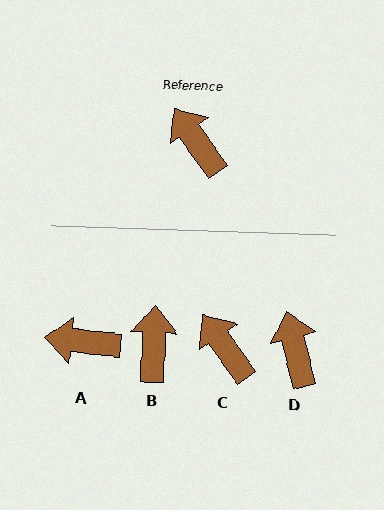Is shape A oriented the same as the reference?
No, it is off by about 50 degrees.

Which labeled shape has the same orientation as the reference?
C.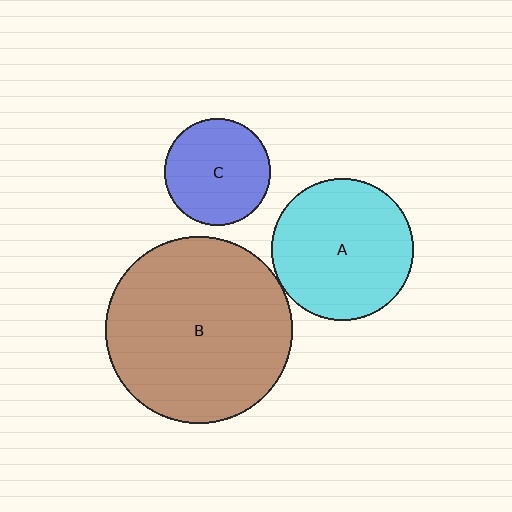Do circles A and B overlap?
Yes.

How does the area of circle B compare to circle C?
Approximately 3.1 times.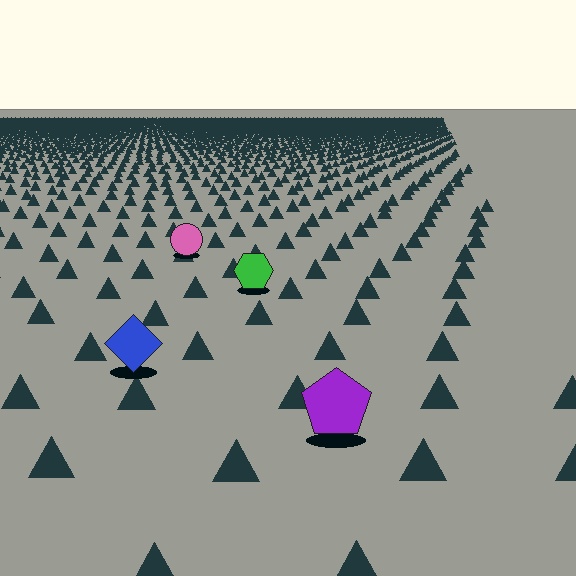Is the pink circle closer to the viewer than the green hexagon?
No. The green hexagon is closer — you can tell from the texture gradient: the ground texture is coarser near it.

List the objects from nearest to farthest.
From nearest to farthest: the purple pentagon, the blue diamond, the green hexagon, the pink circle.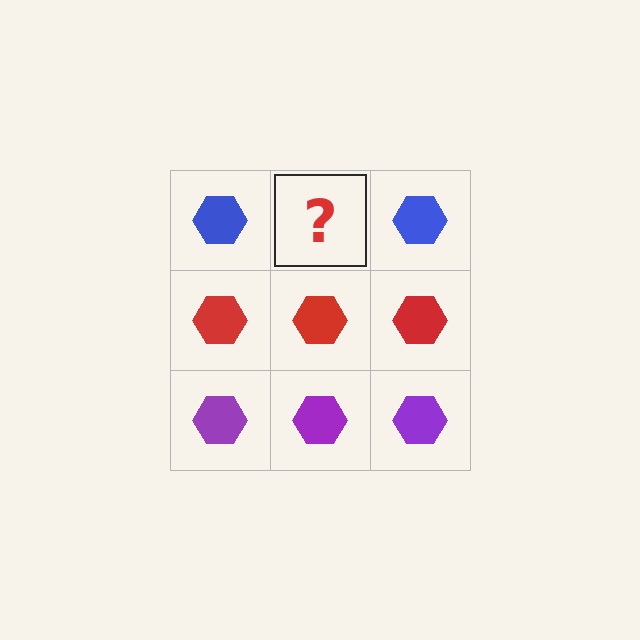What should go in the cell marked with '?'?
The missing cell should contain a blue hexagon.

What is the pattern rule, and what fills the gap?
The rule is that each row has a consistent color. The gap should be filled with a blue hexagon.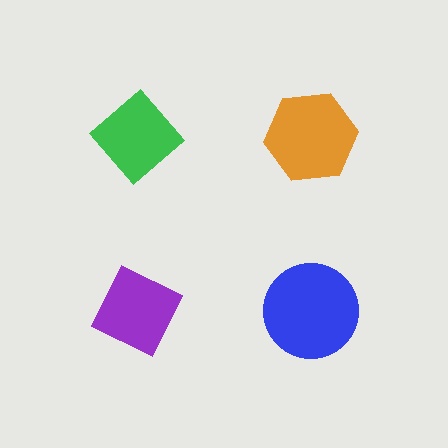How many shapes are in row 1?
2 shapes.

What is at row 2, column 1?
A purple diamond.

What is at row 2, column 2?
A blue circle.